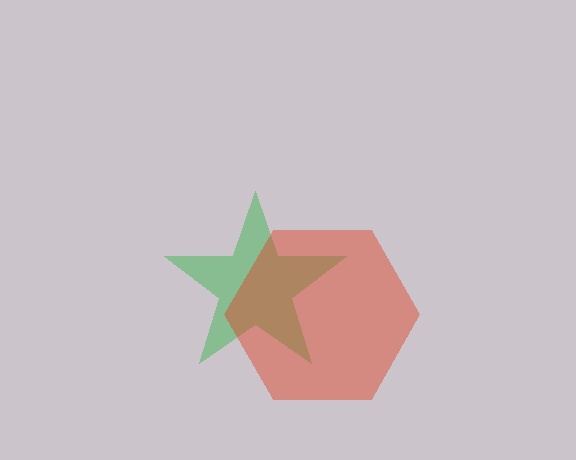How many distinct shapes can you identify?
There are 2 distinct shapes: a green star, a red hexagon.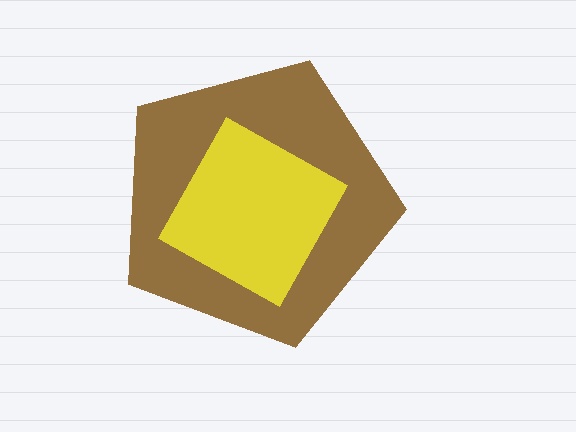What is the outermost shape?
The brown pentagon.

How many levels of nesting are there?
2.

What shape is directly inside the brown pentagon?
The yellow square.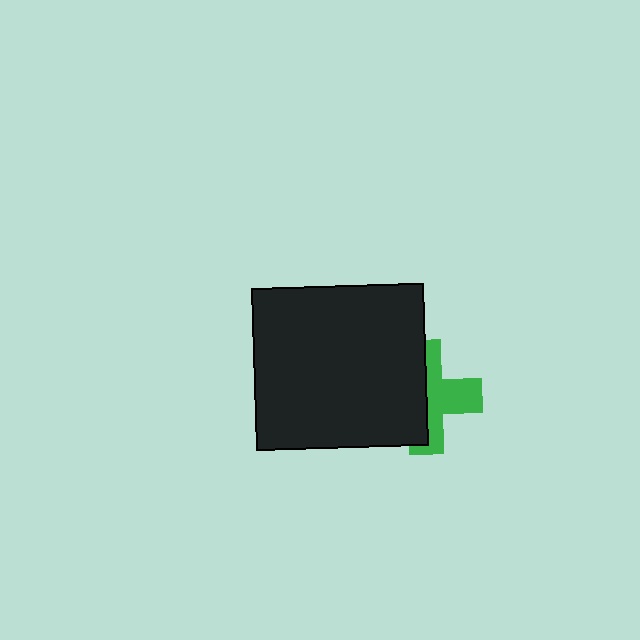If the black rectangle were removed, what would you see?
You would see the complete green cross.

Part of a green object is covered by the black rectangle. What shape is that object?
It is a cross.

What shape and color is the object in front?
The object in front is a black rectangle.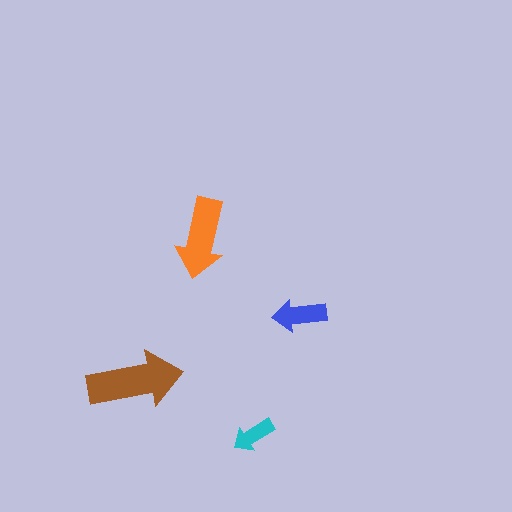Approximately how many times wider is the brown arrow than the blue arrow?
About 2 times wider.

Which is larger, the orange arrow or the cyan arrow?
The orange one.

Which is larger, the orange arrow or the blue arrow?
The orange one.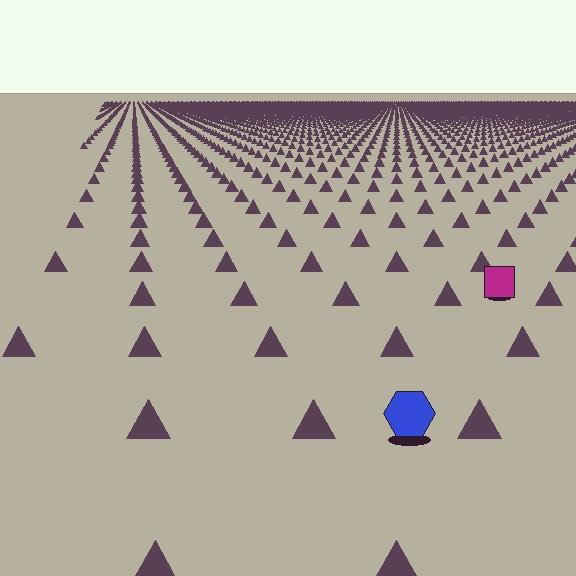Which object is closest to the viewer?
The blue hexagon is closest. The texture marks near it are larger and more spread out.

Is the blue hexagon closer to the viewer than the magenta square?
Yes. The blue hexagon is closer — you can tell from the texture gradient: the ground texture is coarser near it.